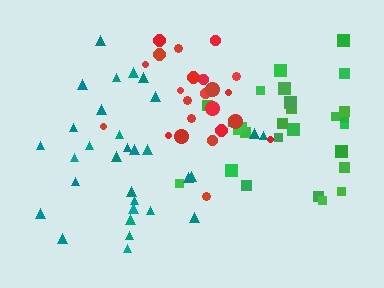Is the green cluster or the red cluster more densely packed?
Green.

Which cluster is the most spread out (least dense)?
Red.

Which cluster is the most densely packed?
Green.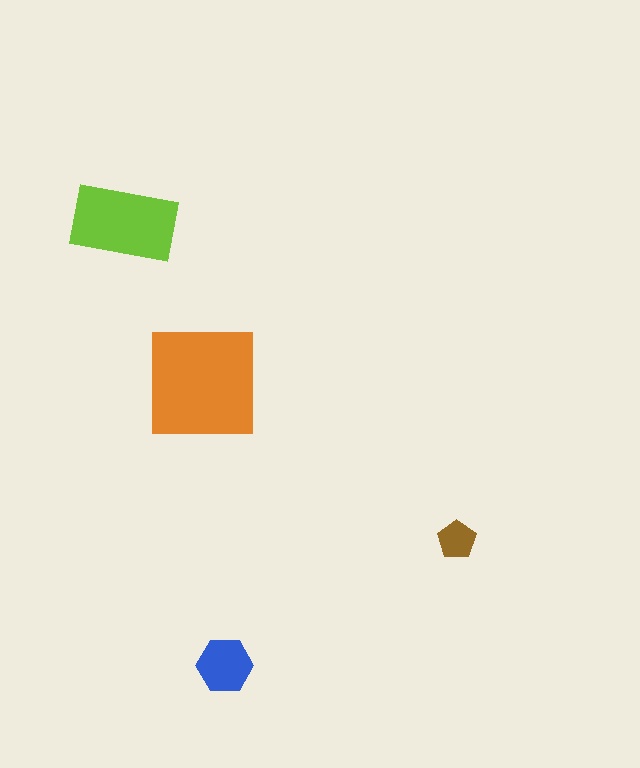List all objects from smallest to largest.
The brown pentagon, the blue hexagon, the lime rectangle, the orange square.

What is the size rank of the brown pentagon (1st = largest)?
4th.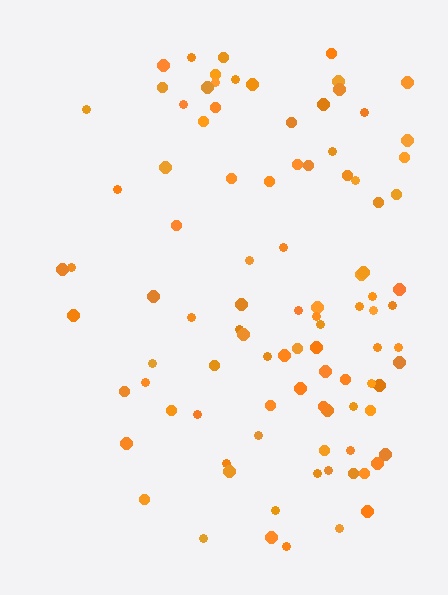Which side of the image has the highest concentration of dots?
The right.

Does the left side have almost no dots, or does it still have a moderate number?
Still a moderate number, just noticeably fewer than the right.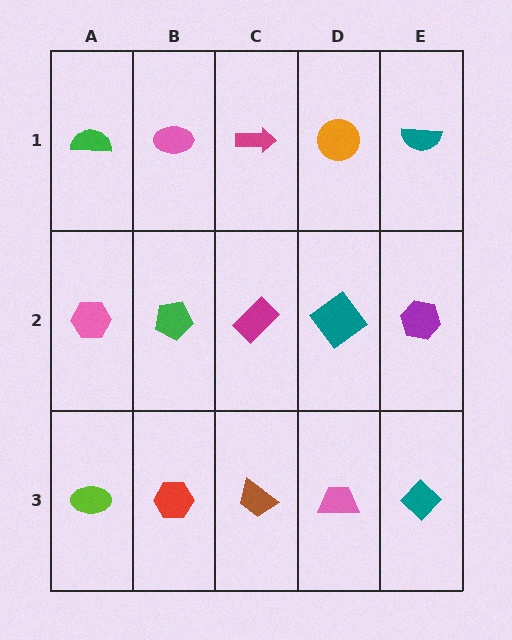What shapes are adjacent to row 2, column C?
A magenta arrow (row 1, column C), a brown trapezoid (row 3, column C), a green pentagon (row 2, column B), a teal diamond (row 2, column D).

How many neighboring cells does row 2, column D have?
4.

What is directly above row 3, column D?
A teal diamond.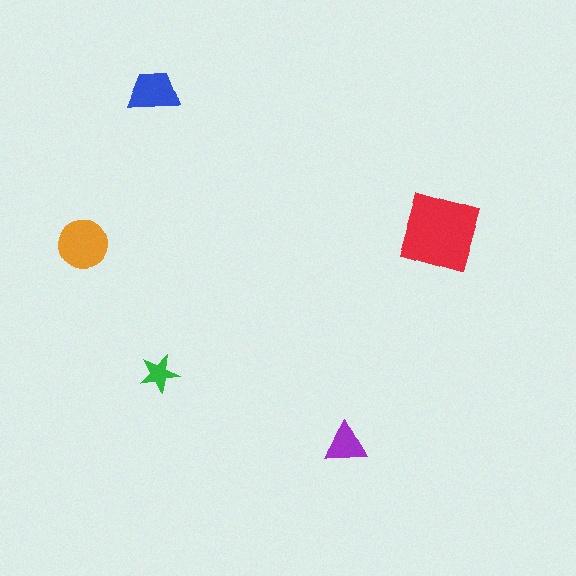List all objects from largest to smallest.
The red diamond, the orange circle, the blue trapezoid, the purple triangle, the green star.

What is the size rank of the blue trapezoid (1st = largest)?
3rd.